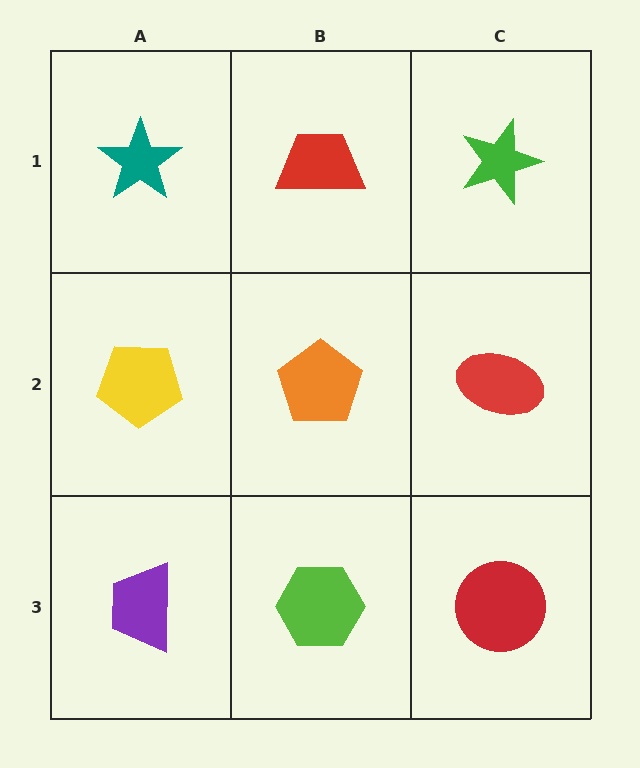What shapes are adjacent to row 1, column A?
A yellow pentagon (row 2, column A), a red trapezoid (row 1, column B).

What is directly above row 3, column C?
A red ellipse.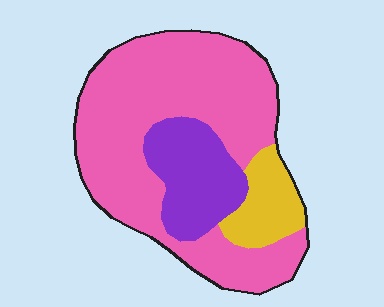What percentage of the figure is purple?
Purple covers roughly 20% of the figure.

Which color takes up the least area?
Yellow, at roughly 10%.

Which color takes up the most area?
Pink, at roughly 70%.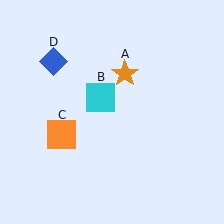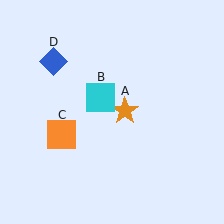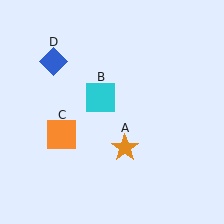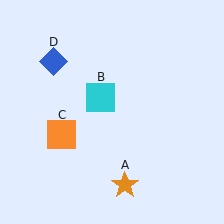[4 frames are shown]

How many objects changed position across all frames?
1 object changed position: orange star (object A).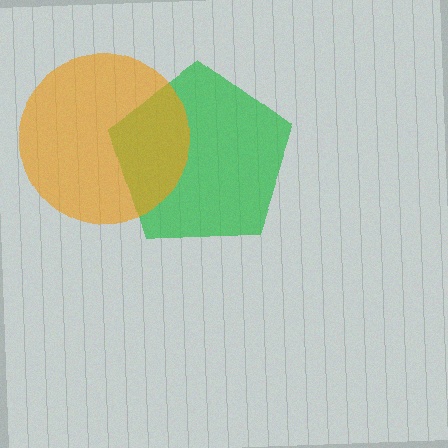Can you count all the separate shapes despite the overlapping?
Yes, there are 2 separate shapes.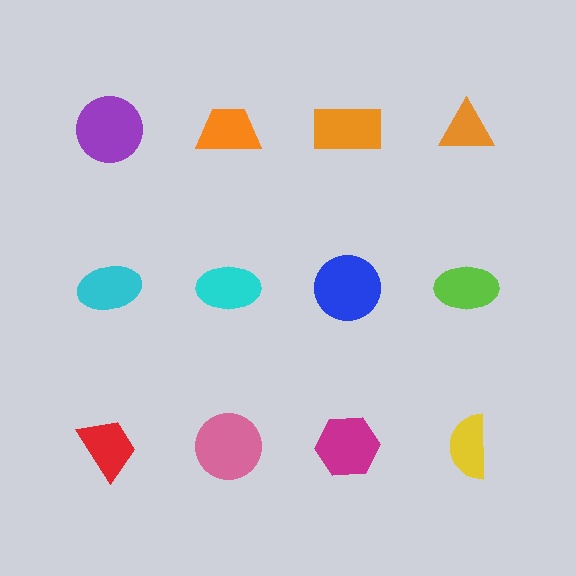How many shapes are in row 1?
4 shapes.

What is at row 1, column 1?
A purple circle.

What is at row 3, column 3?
A magenta hexagon.